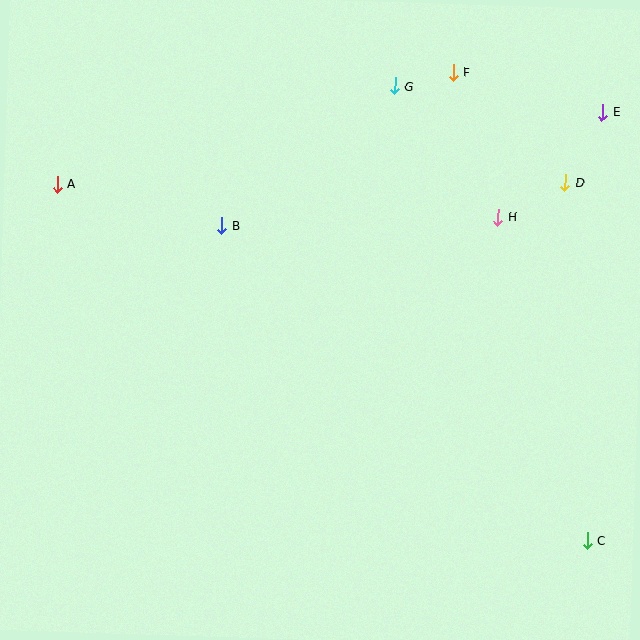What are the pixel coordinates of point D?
Point D is at (565, 183).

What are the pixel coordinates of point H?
Point H is at (498, 217).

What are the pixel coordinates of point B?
Point B is at (222, 226).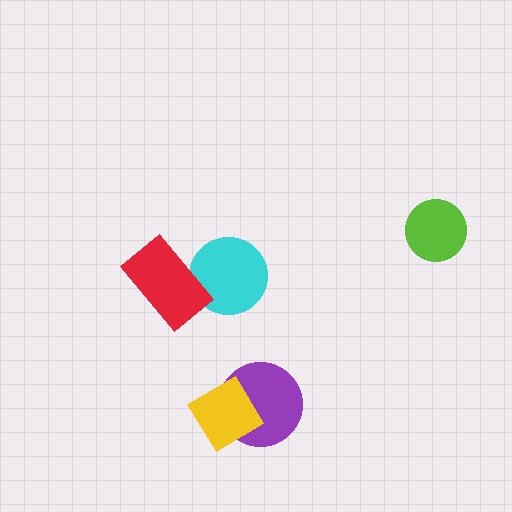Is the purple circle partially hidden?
Yes, it is partially covered by another shape.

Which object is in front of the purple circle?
The yellow diamond is in front of the purple circle.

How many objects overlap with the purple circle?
1 object overlaps with the purple circle.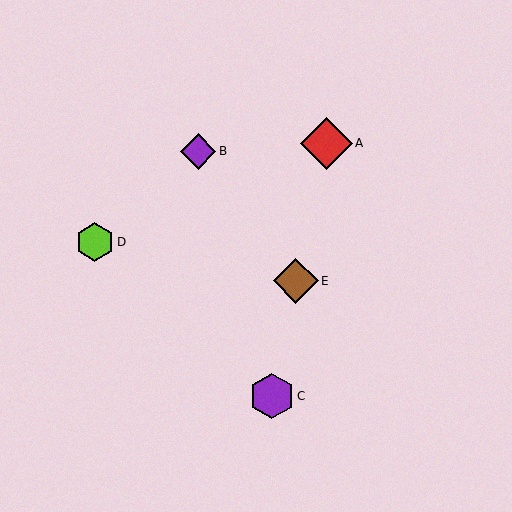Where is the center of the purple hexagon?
The center of the purple hexagon is at (272, 396).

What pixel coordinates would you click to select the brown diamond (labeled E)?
Click at (296, 281) to select the brown diamond E.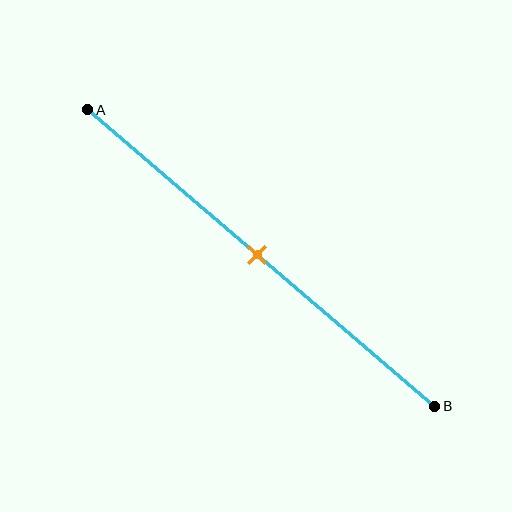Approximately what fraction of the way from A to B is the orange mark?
The orange mark is approximately 50% of the way from A to B.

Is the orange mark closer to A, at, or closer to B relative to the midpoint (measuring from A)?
The orange mark is approximately at the midpoint of segment AB.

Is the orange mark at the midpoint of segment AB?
Yes, the mark is approximately at the midpoint.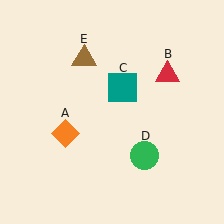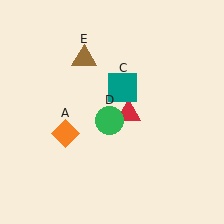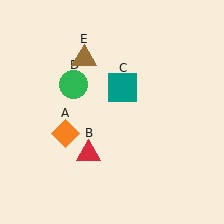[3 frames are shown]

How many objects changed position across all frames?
2 objects changed position: red triangle (object B), green circle (object D).